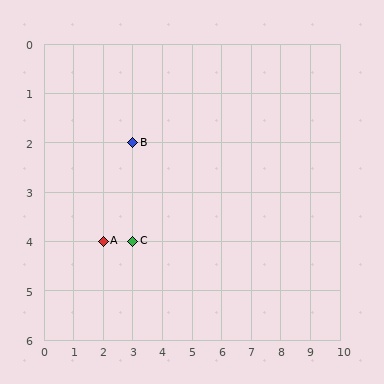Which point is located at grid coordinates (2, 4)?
Point A is at (2, 4).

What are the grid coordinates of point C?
Point C is at grid coordinates (3, 4).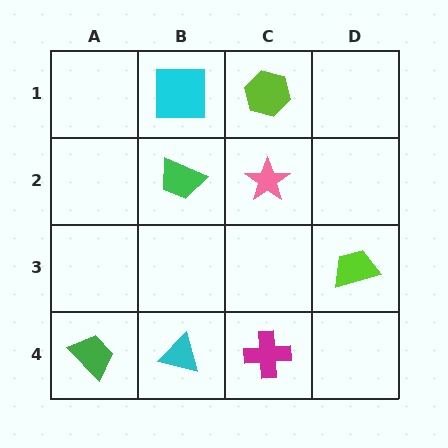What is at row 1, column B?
A cyan square.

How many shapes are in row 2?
2 shapes.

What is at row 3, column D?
A lime trapezoid.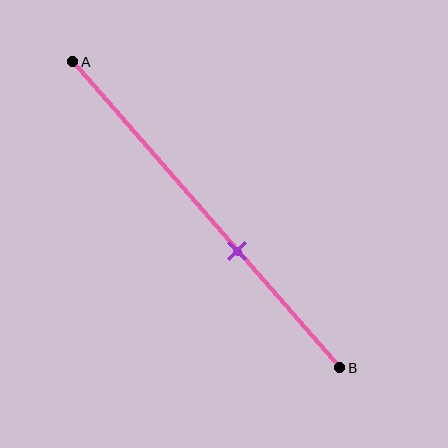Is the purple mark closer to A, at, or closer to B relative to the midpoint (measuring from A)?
The purple mark is closer to point B than the midpoint of segment AB.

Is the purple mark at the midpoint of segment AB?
No, the mark is at about 60% from A, not at the 50% midpoint.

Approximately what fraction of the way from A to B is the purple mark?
The purple mark is approximately 60% of the way from A to B.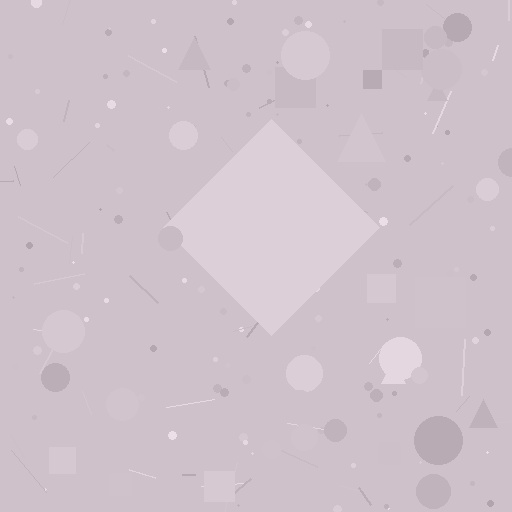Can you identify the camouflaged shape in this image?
The camouflaged shape is a diamond.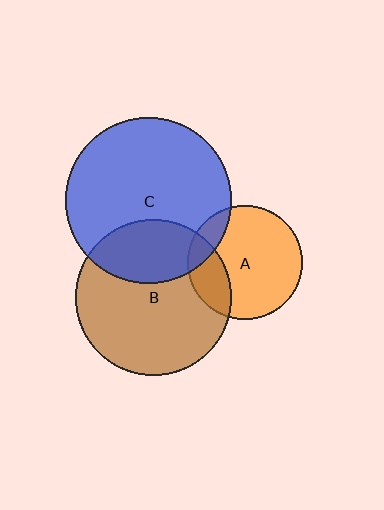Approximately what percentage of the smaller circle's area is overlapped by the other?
Approximately 30%.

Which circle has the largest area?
Circle C (blue).